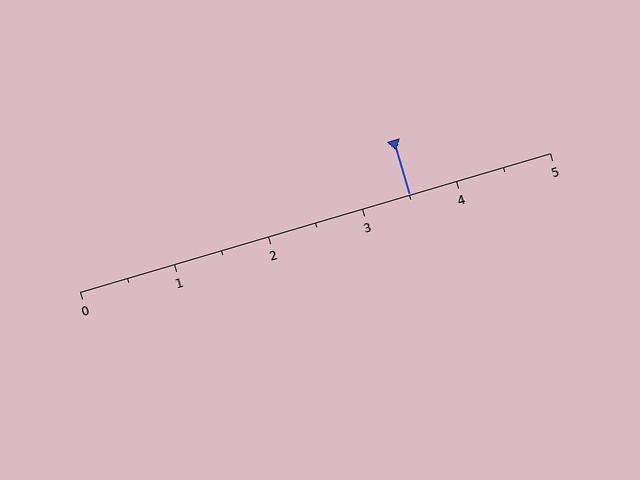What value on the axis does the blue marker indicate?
The marker indicates approximately 3.5.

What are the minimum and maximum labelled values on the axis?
The axis runs from 0 to 5.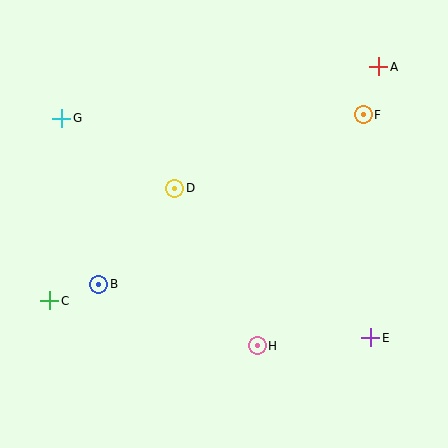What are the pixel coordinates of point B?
Point B is at (99, 284).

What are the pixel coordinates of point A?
Point A is at (379, 67).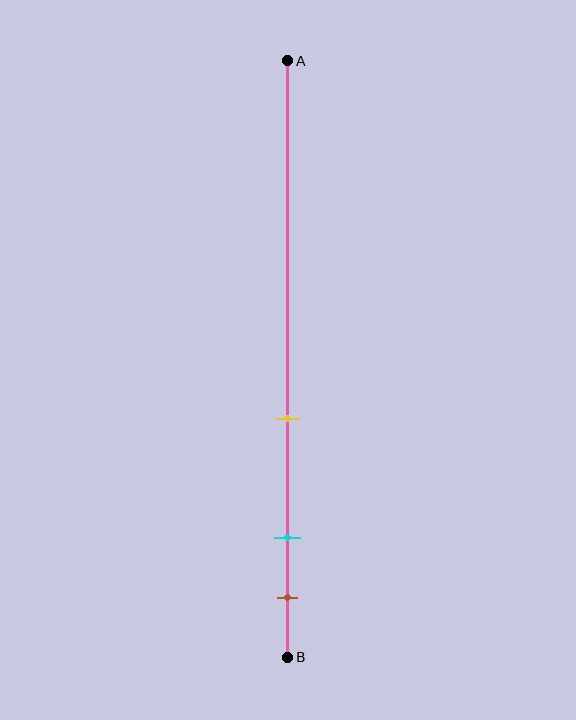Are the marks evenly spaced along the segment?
No, the marks are not evenly spaced.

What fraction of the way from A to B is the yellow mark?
The yellow mark is approximately 60% (0.6) of the way from A to B.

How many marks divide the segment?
There are 3 marks dividing the segment.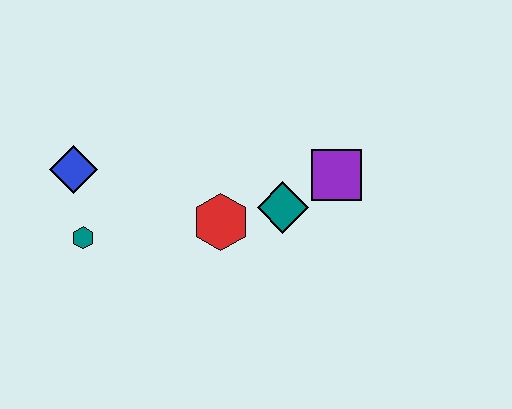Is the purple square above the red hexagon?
Yes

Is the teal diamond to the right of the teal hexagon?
Yes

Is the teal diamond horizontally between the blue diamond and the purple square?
Yes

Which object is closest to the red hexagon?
The teal diamond is closest to the red hexagon.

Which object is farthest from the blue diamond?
The purple square is farthest from the blue diamond.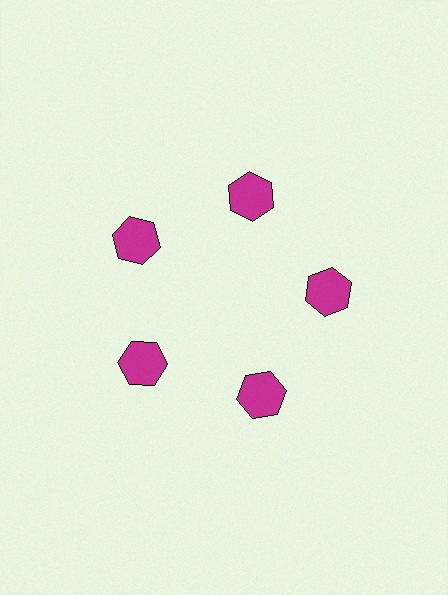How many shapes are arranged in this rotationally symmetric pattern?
There are 5 shapes, arranged in 5 groups of 1.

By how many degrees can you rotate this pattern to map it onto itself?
The pattern maps onto itself every 72 degrees of rotation.